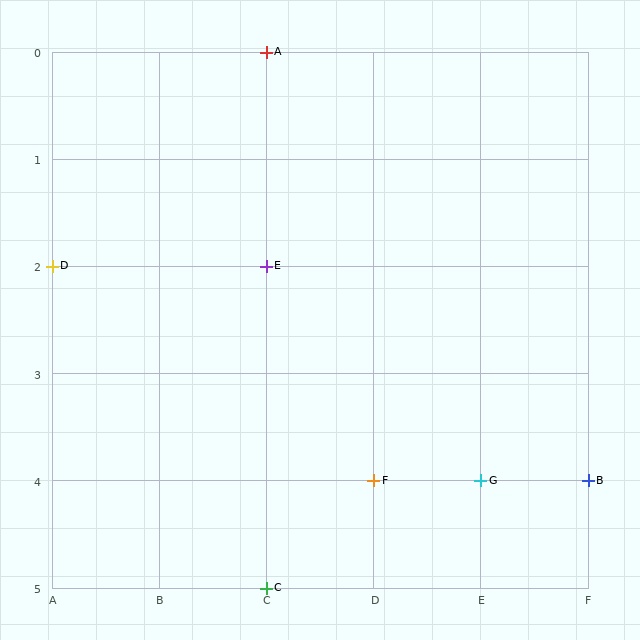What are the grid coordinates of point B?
Point B is at grid coordinates (F, 4).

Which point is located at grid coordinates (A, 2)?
Point D is at (A, 2).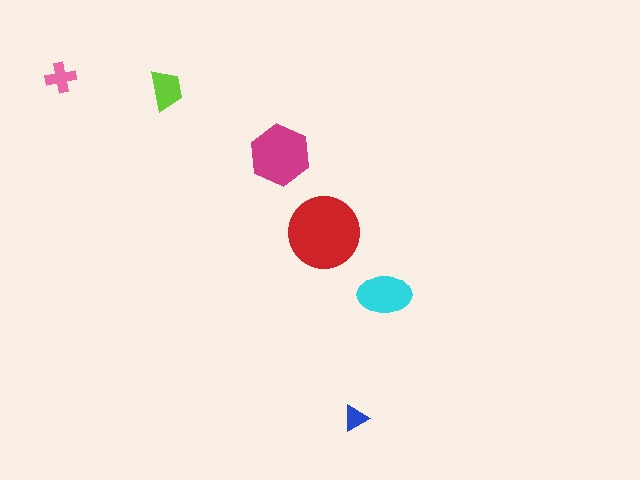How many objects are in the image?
There are 6 objects in the image.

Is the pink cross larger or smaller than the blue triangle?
Larger.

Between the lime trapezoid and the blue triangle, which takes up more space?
The lime trapezoid.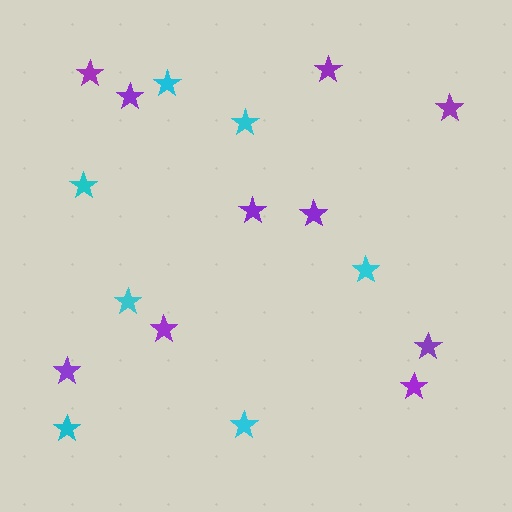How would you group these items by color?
There are 2 groups: one group of purple stars (10) and one group of cyan stars (7).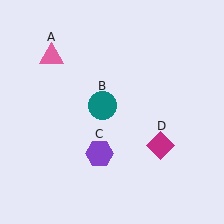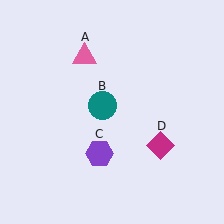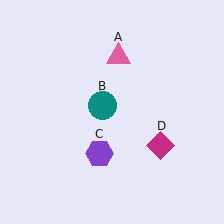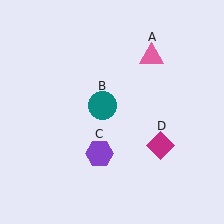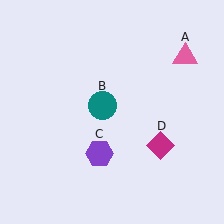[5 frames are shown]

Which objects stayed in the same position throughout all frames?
Teal circle (object B) and purple hexagon (object C) and magenta diamond (object D) remained stationary.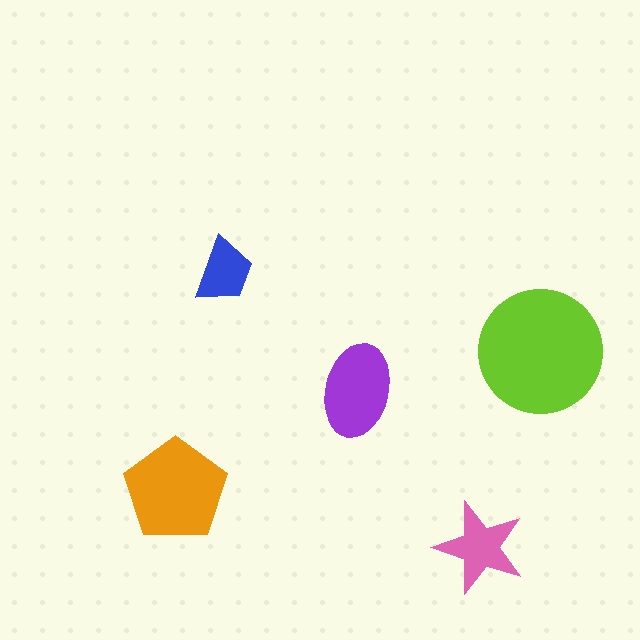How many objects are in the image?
There are 5 objects in the image.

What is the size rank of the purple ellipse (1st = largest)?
3rd.